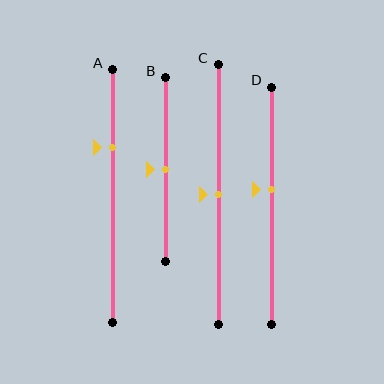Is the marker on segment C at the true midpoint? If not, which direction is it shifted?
Yes, the marker on segment C is at the true midpoint.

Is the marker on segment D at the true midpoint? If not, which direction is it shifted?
No, the marker on segment D is shifted upward by about 7% of the segment length.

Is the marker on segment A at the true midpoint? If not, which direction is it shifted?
No, the marker on segment A is shifted upward by about 19% of the segment length.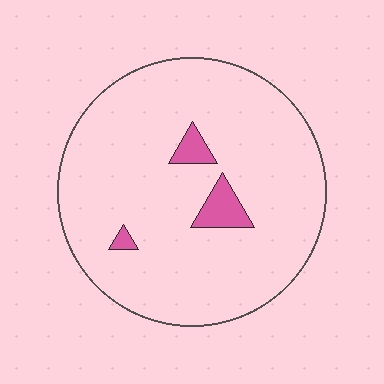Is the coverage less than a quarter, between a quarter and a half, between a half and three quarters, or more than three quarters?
Less than a quarter.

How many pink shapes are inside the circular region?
3.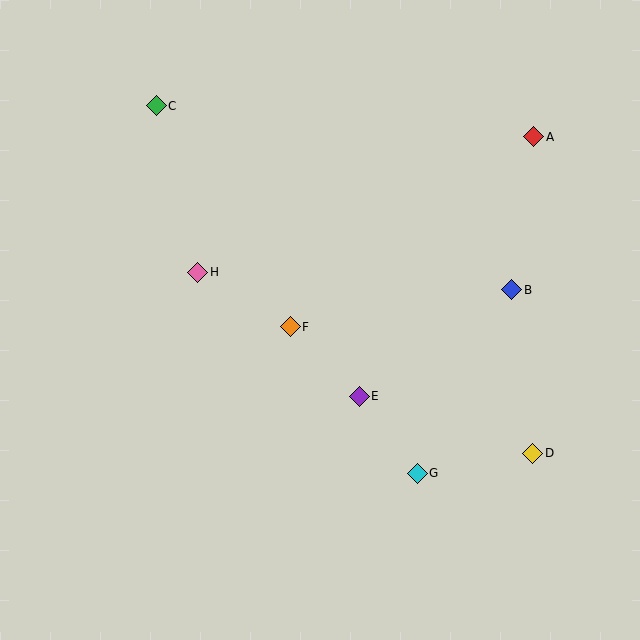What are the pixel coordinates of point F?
Point F is at (290, 327).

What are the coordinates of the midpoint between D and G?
The midpoint between D and G is at (475, 463).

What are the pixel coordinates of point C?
Point C is at (156, 106).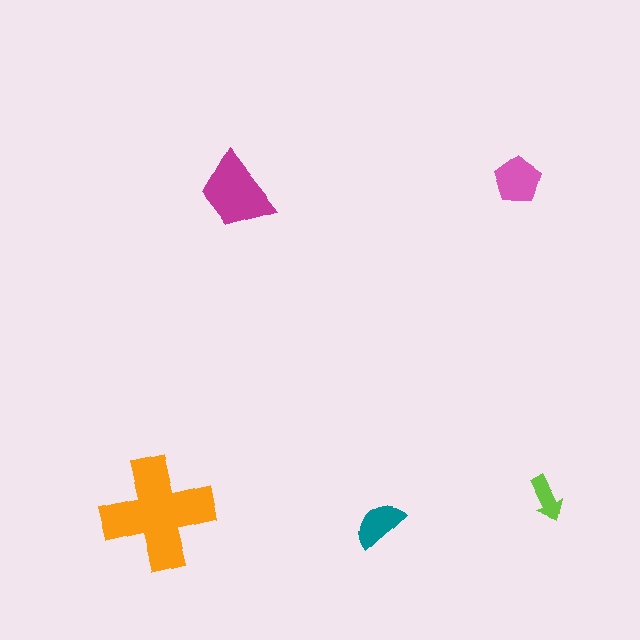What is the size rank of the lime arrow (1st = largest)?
5th.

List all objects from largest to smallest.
The orange cross, the magenta trapezoid, the pink pentagon, the teal semicircle, the lime arrow.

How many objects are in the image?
There are 5 objects in the image.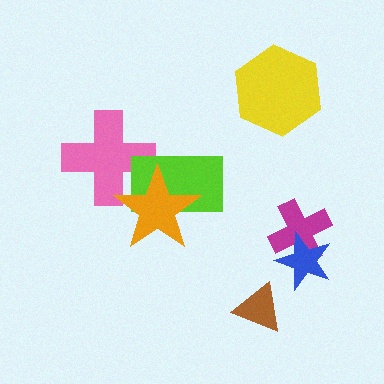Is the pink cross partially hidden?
Yes, it is partially covered by another shape.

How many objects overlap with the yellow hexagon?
0 objects overlap with the yellow hexagon.